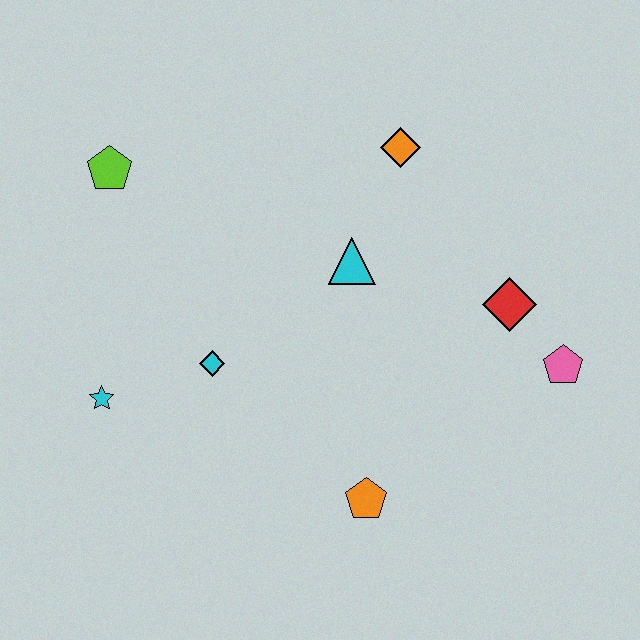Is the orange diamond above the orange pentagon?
Yes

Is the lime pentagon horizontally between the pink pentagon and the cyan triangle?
No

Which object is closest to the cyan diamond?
The cyan star is closest to the cyan diamond.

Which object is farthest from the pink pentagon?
The lime pentagon is farthest from the pink pentagon.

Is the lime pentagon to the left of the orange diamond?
Yes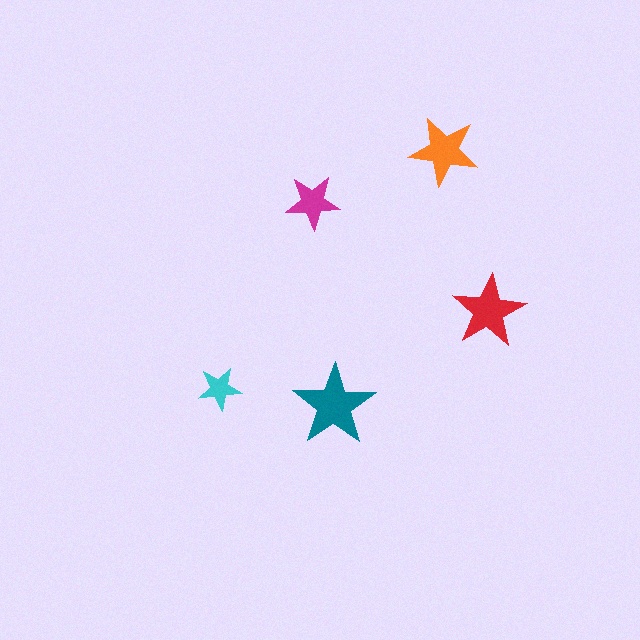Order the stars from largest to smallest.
the teal one, the red one, the orange one, the magenta one, the cyan one.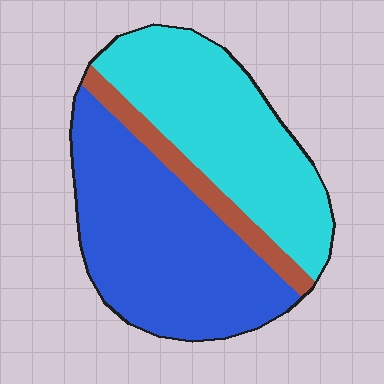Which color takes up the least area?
Brown, at roughly 10%.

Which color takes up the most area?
Blue, at roughly 50%.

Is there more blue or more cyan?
Blue.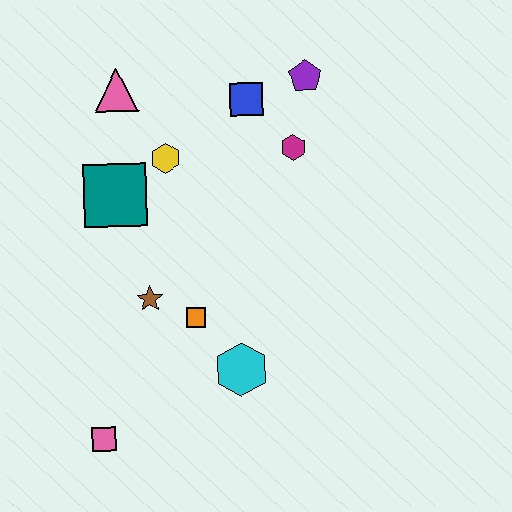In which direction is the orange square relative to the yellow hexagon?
The orange square is below the yellow hexagon.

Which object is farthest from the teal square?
The pink square is farthest from the teal square.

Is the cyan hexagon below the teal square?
Yes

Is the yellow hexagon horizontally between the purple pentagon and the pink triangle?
Yes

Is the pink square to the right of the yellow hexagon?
No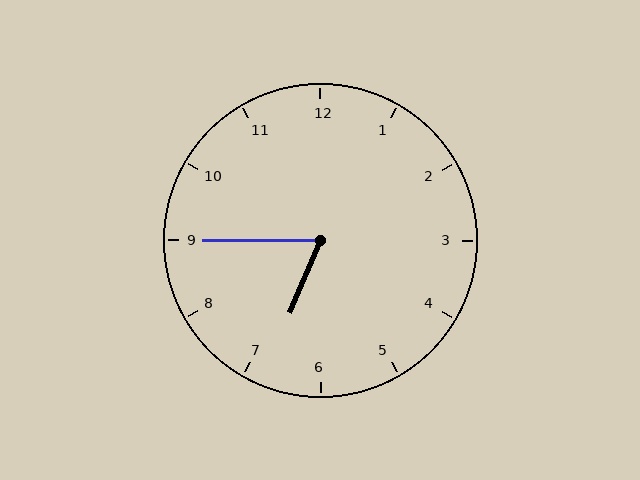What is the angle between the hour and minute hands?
Approximately 68 degrees.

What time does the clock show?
6:45.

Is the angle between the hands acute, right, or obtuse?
It is acute.